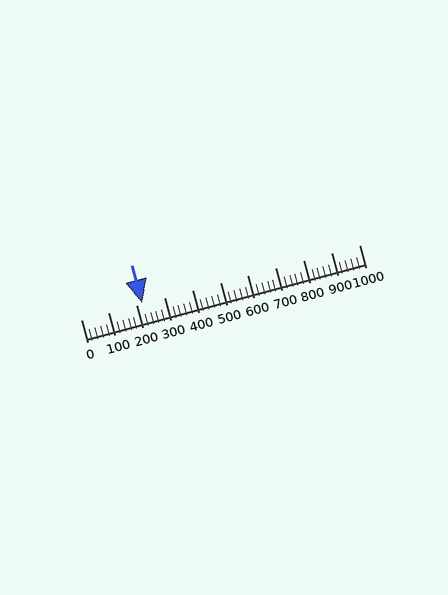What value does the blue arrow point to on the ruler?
The blue arrow points to approximately 220.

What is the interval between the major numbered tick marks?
The major tick marks are spaced 100 units apart.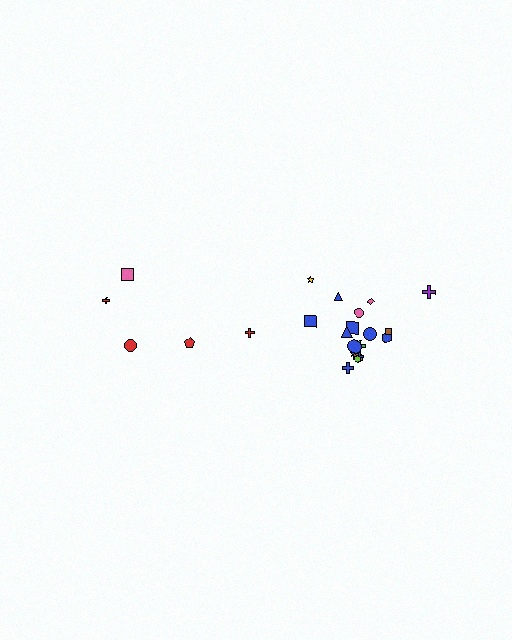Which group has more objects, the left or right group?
The right group.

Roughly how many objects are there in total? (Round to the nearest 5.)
Roughly 25 objects in total.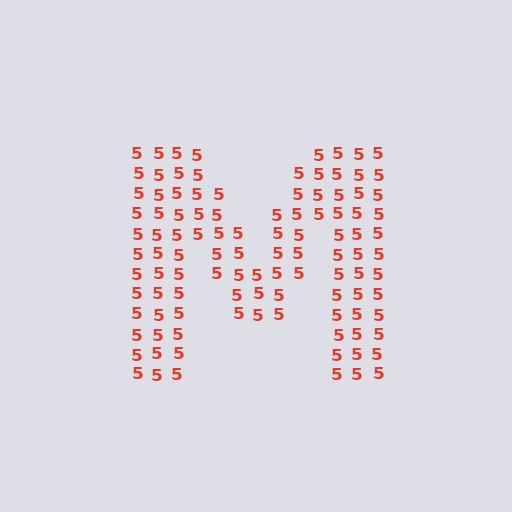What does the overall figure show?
The overall figure shows the letter M.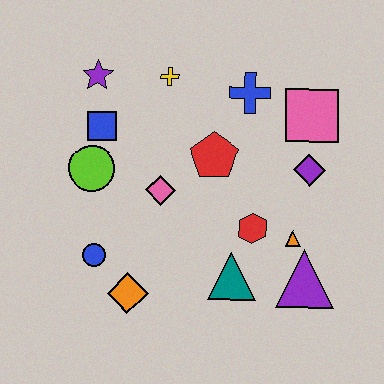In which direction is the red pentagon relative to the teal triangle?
The red pentagon is above the teal triangle.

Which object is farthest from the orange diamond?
The pink square is farthest from the orange diamond.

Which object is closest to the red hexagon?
The orange triangle is closest to the red hexagon.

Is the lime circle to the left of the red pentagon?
Yes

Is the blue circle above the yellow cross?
No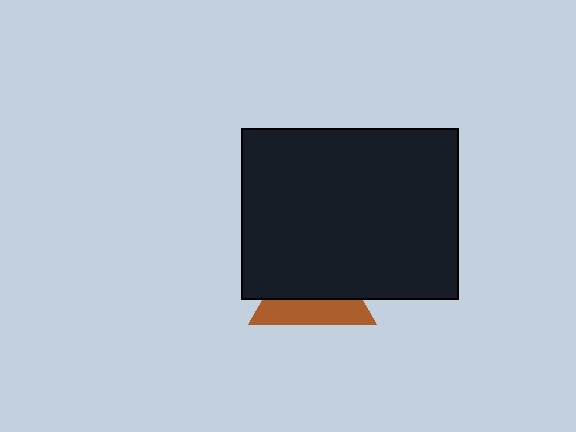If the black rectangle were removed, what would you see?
You would see the complete brown triangle.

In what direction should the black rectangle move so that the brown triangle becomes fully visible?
The black rectangle should move up. That is the shortest direction to clear the overlap and leave the brown triangle fully visible.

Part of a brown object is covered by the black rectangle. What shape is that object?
It is a triangle.